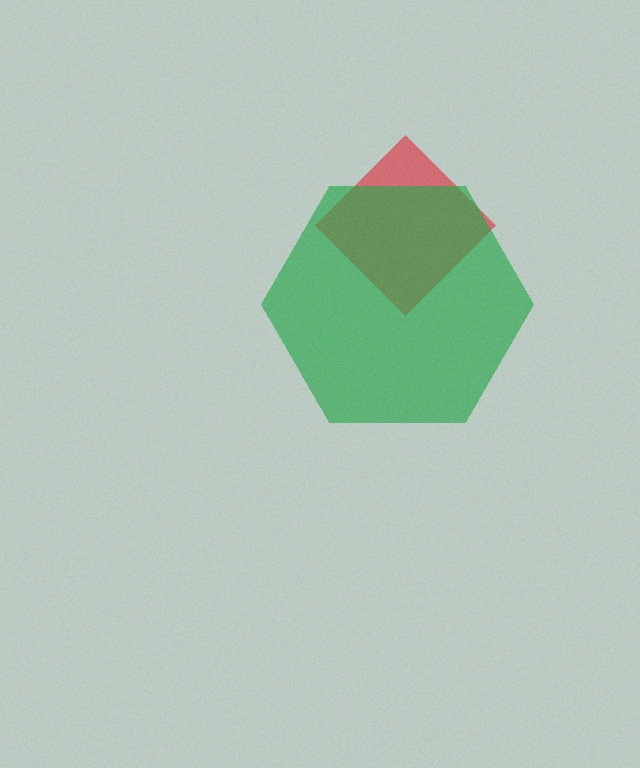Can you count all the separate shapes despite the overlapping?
Yes, there are 2 separate shapes.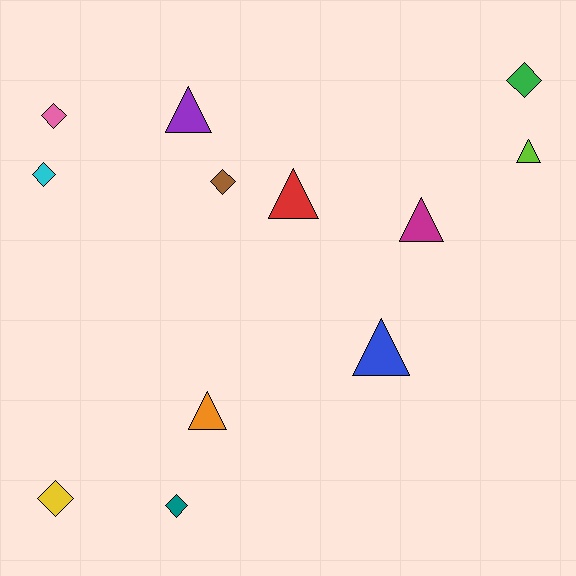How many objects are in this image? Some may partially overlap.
There are 12 objects.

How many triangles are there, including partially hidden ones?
There are 6 triangles.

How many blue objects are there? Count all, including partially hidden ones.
There is 1 blue object.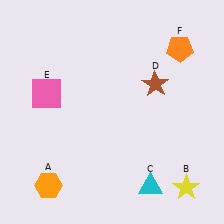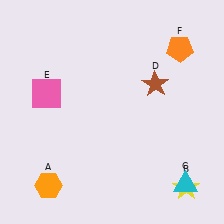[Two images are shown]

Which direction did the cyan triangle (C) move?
The cyan triangle (C) moved right.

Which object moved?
The cyan triangle (C) moved right.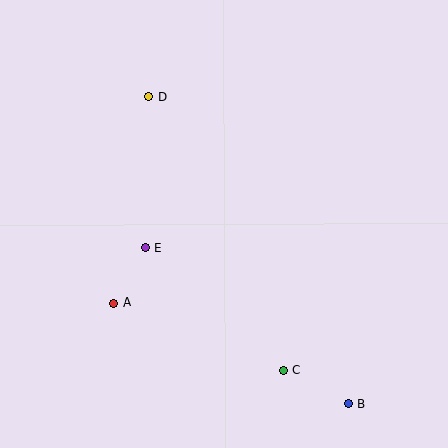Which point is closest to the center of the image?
Point E at (145, 248) is closest to the center.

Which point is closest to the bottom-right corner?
Point B is closest to the bottom-right corner.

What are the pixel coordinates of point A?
Point A is at (114, 303).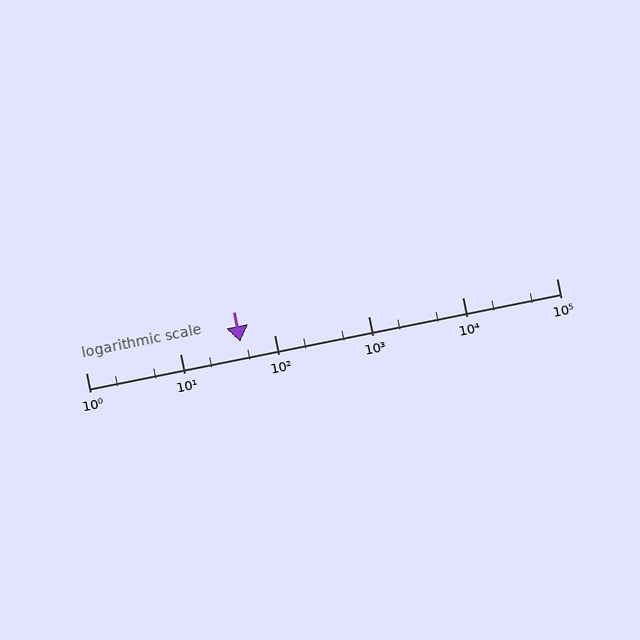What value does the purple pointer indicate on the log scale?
The pointer indicates approximately 44.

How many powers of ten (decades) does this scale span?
The scale spans 5 decades, from 1 to 100000.